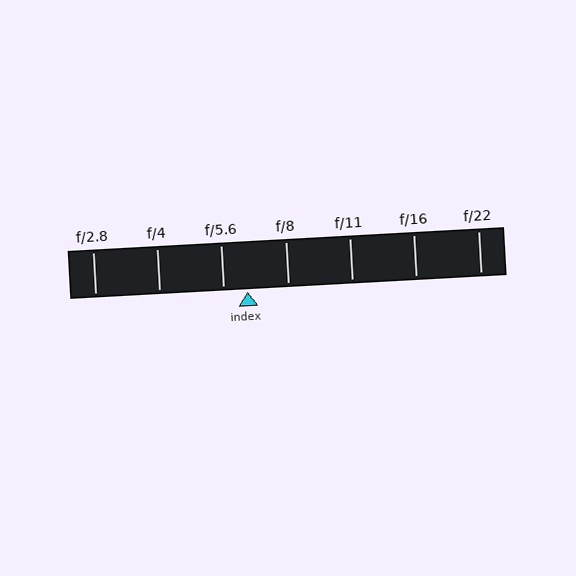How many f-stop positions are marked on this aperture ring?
There are 7 f-stop positions marked.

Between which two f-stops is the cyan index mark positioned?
The index mark is between f/5.6 and f/8.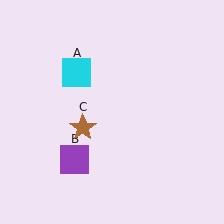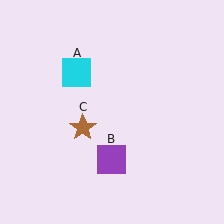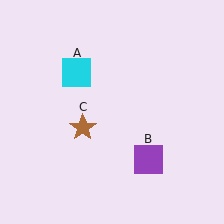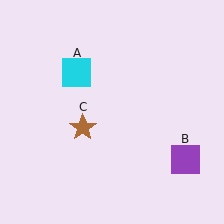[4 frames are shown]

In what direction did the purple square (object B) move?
The purple square (object B) moved right.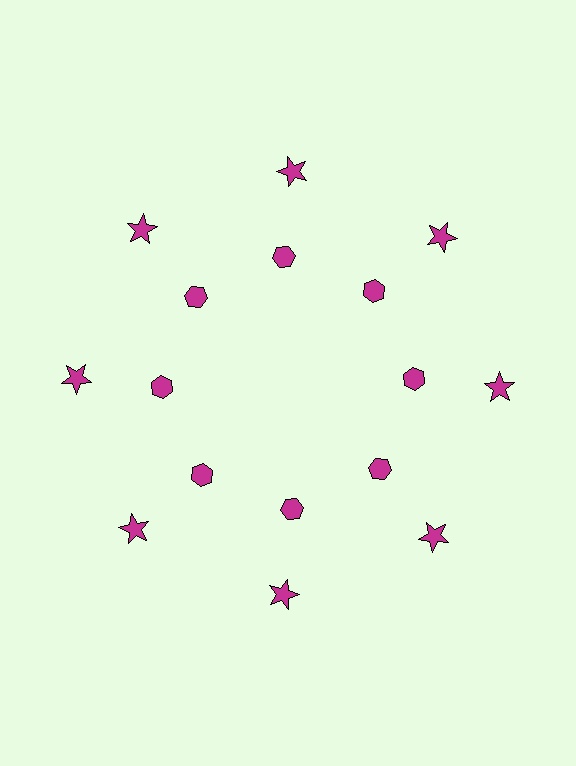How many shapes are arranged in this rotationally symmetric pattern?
There are 16 shapes, arranged in 8 groups of 2.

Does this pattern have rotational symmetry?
Yes, this pattern has 8-fold rotational symmetry. It looks the same after rotating 45 degrees around the center.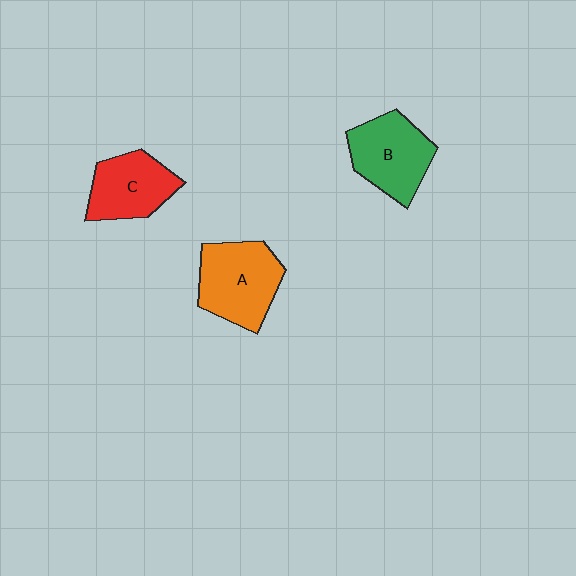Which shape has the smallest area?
Shape C (red).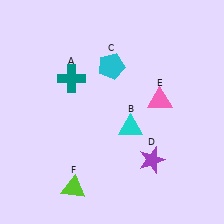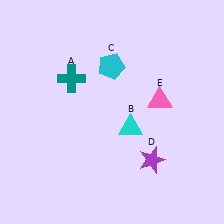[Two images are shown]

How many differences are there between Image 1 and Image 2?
There is 1 difference between the two images.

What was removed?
The lime triangle (F) was removed in Image 2.